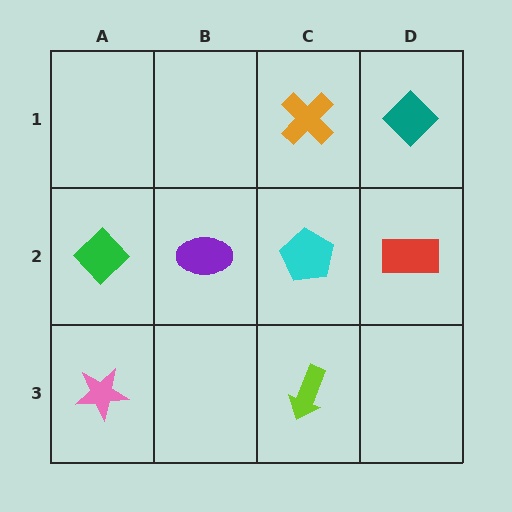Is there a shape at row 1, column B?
No, that cell is empty.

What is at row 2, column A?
A green diamond.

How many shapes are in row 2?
4 shapes.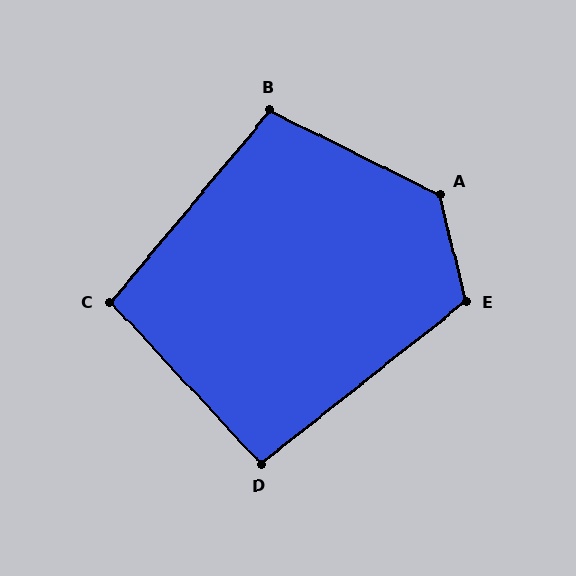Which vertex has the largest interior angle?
A, at approximately 130 degrees.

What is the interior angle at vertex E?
Approximately 115 degrees (obtuse).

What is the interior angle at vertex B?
Approximately 104 degrees (obtuse).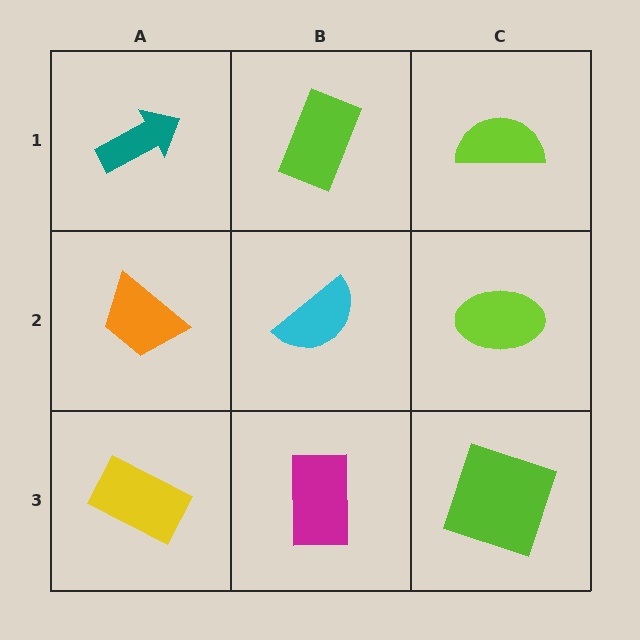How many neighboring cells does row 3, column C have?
2.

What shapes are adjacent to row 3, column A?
An orange trapezoid (row 2, column A), a magenta rectangle (row 3, column B).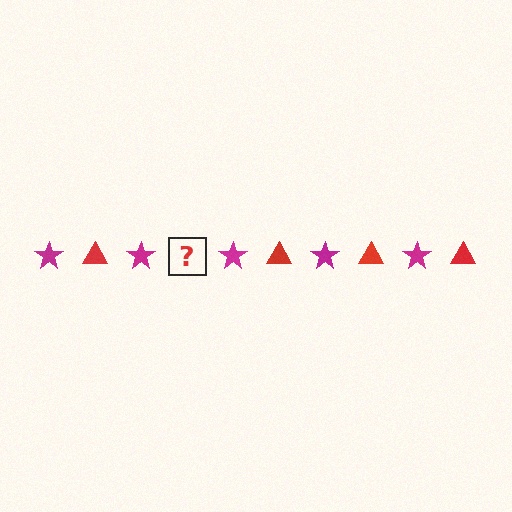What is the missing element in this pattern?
The missing element is a red triangle.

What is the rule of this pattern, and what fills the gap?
The rule is that the pattern alternates between magenta star and red triangle. The gap should be filled with a red triangle.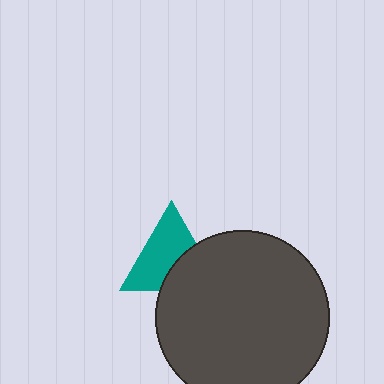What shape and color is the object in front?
The object in front is a dark gray circle.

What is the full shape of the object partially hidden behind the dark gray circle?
The partially hidden object is a teal triangle.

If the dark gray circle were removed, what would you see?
You would see the complete teal triangle.